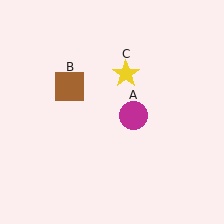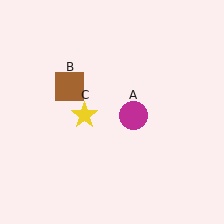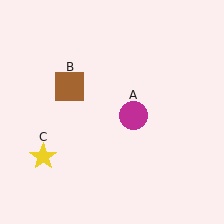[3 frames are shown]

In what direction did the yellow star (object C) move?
The yellow star (object C) moved down and to the left.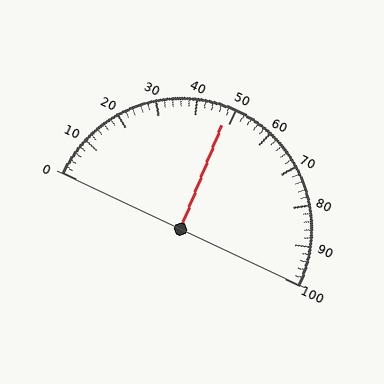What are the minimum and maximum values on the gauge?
The gauge ranges from 0 to 100.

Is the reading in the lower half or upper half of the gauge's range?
The reading is in the lower half of the range (0 to 100).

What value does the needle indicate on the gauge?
The needle indicates approximately 48.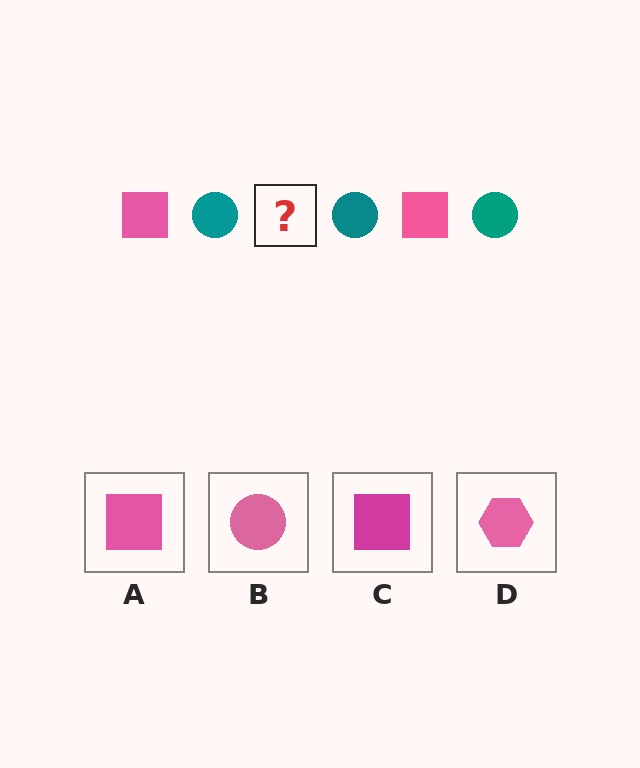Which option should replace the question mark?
Option A.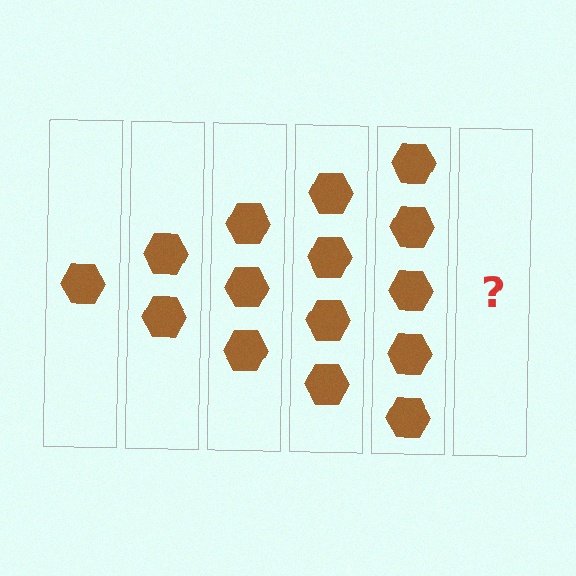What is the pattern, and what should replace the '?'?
The pattern is that each step adds one more hexagon. The '?' should be 6 hexagons.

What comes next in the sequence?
The next element should be 6 hexagons.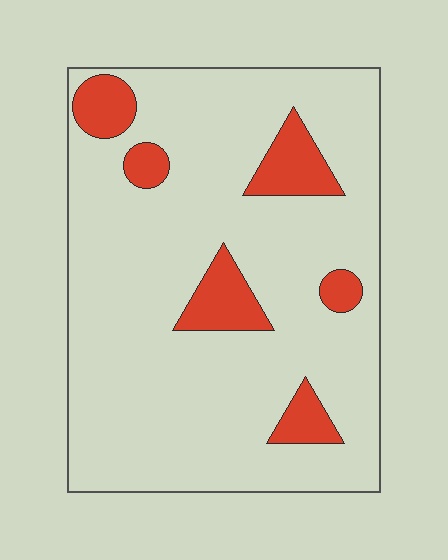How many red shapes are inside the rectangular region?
6.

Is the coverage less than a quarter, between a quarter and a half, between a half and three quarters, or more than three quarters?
Less than a quarter.